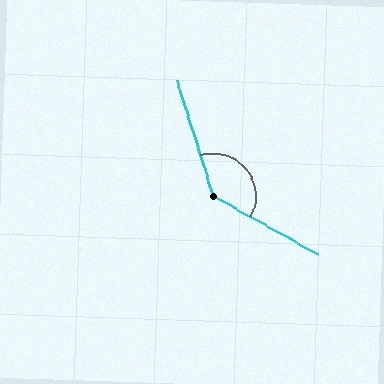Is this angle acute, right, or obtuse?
It is obtuse.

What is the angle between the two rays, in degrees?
Approximately 136 degrees.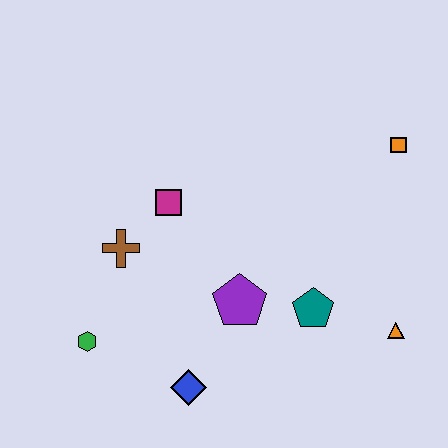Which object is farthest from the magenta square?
The orange triangle is farthest from the magenta square.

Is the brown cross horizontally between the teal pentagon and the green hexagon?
Yes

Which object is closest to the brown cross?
The magenta square is closest to the brown cross.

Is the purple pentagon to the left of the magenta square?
No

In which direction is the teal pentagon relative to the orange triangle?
The teal pentagon is to the left of the orange triangle.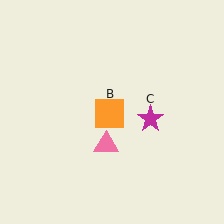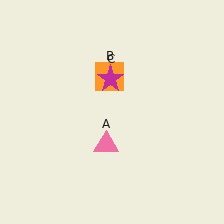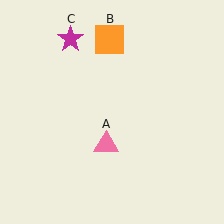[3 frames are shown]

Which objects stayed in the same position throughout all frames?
Pink triangle (object A) remained stationary.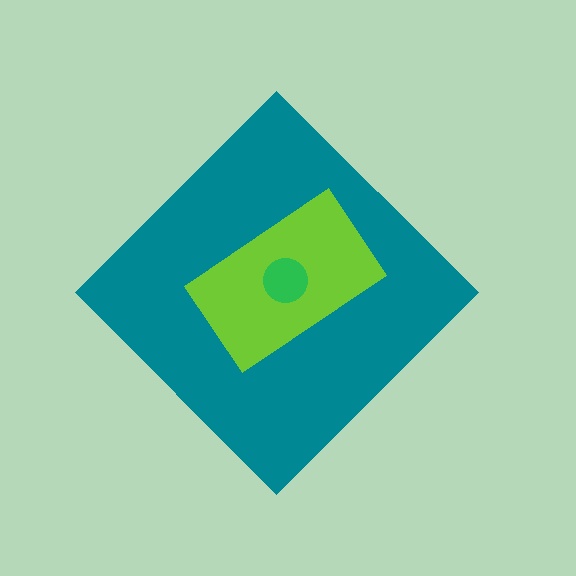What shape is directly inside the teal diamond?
The lime rectangle.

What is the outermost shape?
The teal diamond.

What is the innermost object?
The green circle.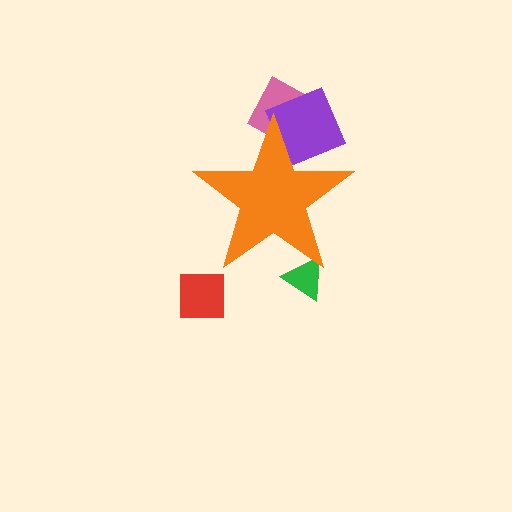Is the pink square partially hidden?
Yes, the pink square is partially hidden behind the orange star.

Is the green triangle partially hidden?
Yes, the green triangle is partially hidden behind the orange star.